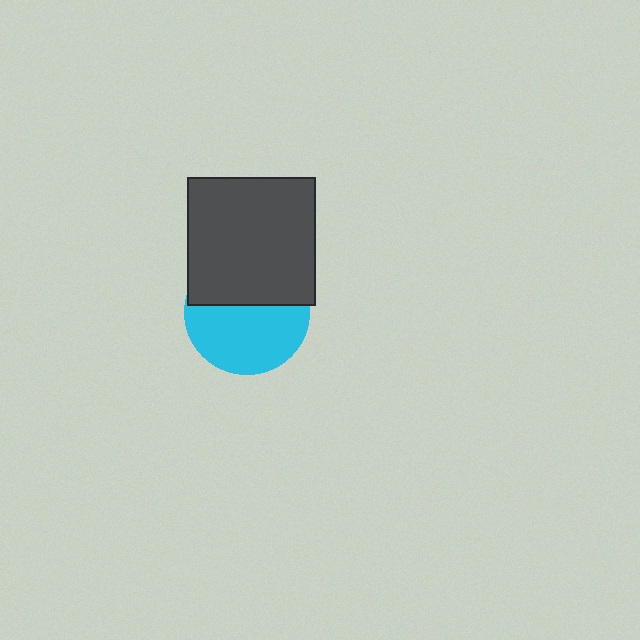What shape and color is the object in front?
The object in front is a dark gray square.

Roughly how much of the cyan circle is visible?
About half of it is visible (roughly 57%).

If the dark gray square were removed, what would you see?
You would see the complete cyan circle.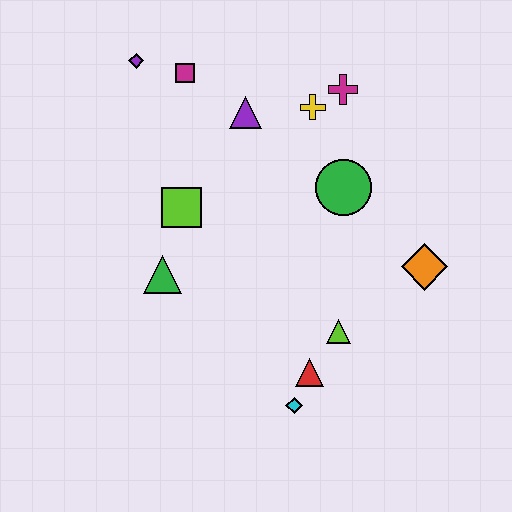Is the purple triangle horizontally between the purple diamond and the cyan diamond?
Yes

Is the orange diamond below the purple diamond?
Yes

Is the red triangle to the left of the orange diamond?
Yes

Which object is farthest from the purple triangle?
The cyan diamond is farthest from the purple triangle.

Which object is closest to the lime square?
The green triangle is closest to the lime square.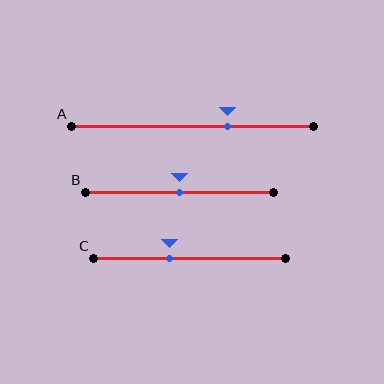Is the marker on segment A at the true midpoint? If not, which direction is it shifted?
No, the marker on segment A is shifted to the right by about 14% of the segment length.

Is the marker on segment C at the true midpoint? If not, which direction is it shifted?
No, the marker on segment C is shifted to the left by about 10% of the segment length.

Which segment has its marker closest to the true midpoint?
Segment B has its marker closest to the true midpoint.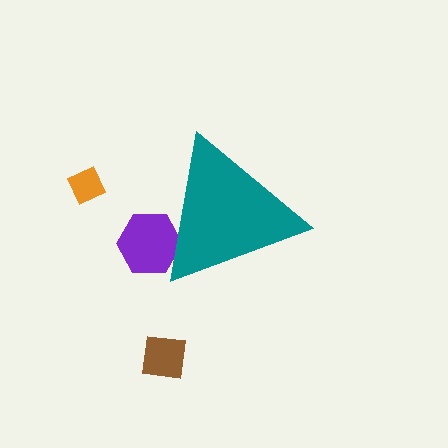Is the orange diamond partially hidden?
No, the orange diamond is fully visible.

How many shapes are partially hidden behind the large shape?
1 shape is partially hidden.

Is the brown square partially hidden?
No, the brown square is fully visible.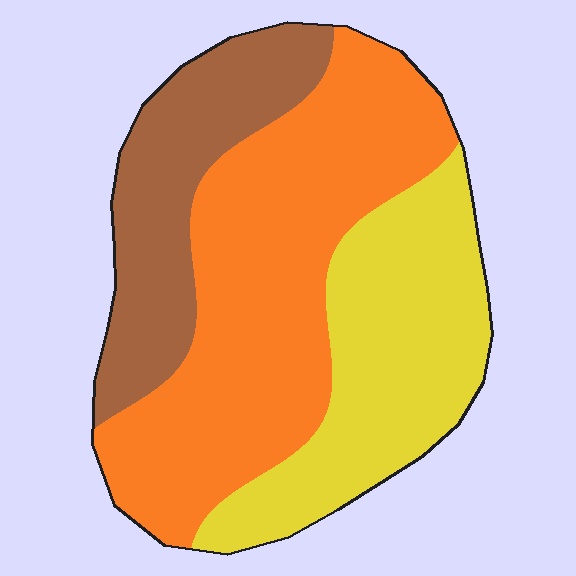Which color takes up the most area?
Orange, at roughly 45%.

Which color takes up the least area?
Brown, at roughly 25%.